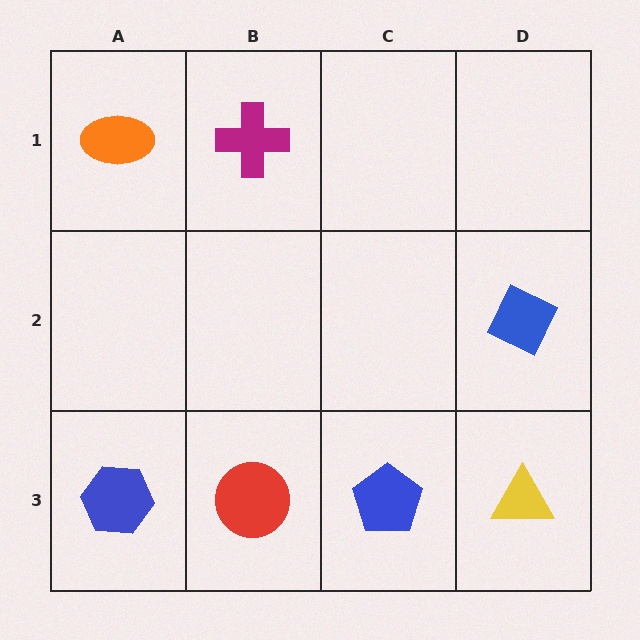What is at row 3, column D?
A yellow triangle.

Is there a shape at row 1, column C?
No, that cell is empty.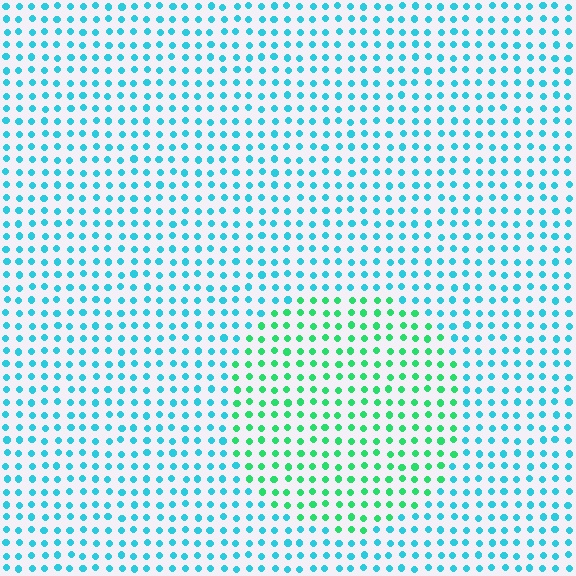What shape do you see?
I see a circle.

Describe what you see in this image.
The image is filled with small cyan elements in a uniform arrangement. A circle-shaped region is visible where the elements are tinted to a slightly different hue, forming a subtle color boundary.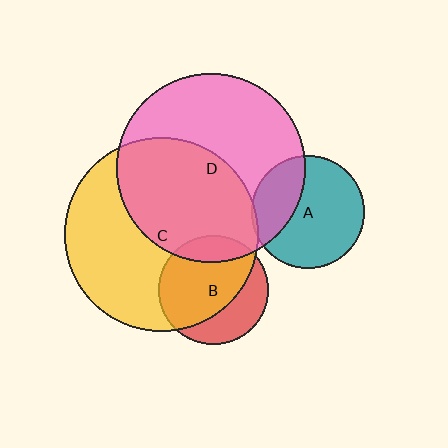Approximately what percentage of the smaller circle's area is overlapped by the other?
Approximately 5%.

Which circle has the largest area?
Circle C (yellow).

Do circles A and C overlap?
Yes.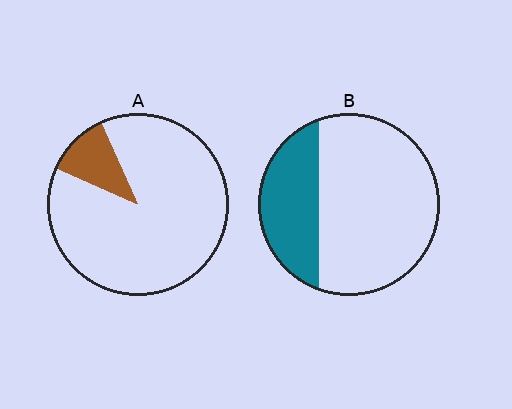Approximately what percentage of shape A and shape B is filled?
A is approximately 10% and B is approximately 30%.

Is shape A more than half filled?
No.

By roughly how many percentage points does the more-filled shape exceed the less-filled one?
By roughly 20 percentage points (B over A).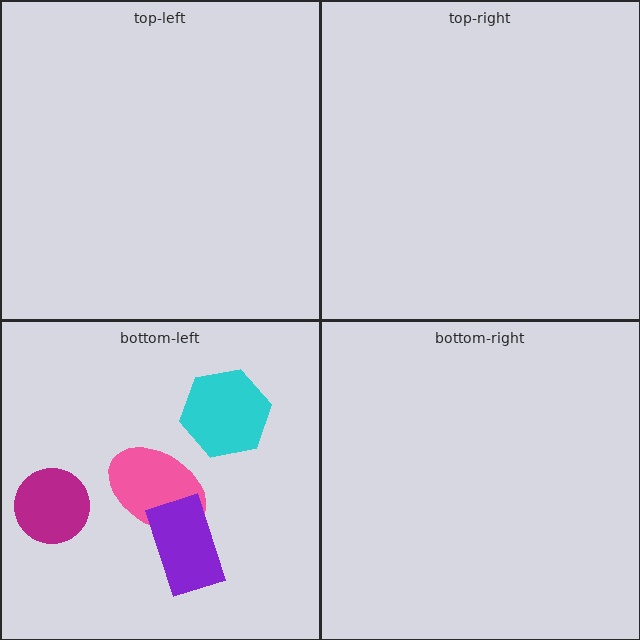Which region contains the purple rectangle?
The bottom-left region.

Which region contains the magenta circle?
The bottom-left region.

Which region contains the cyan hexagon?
The bottom-left region.